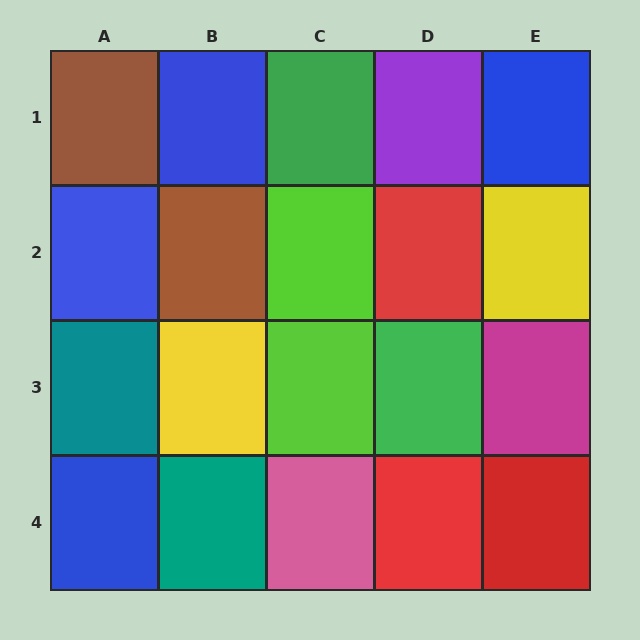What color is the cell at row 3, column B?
Yellow.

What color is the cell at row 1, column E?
Blue.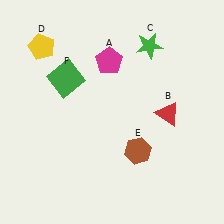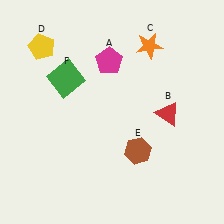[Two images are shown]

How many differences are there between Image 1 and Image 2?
There is 1 difference between the two images.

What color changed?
The star (C) changed from green in Image 1 to orange in Image 2.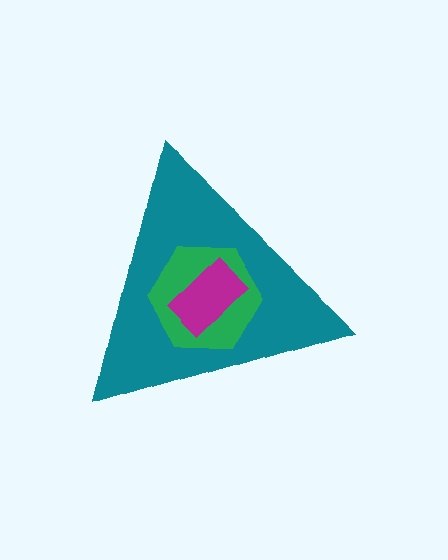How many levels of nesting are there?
3.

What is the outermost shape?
The teal triangle.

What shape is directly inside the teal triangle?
The green hexagon.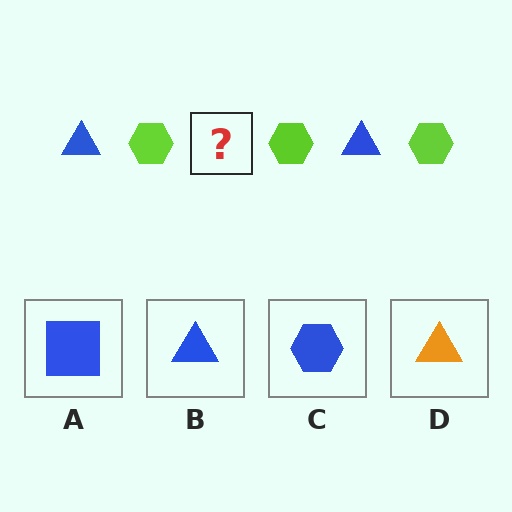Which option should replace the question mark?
Option B.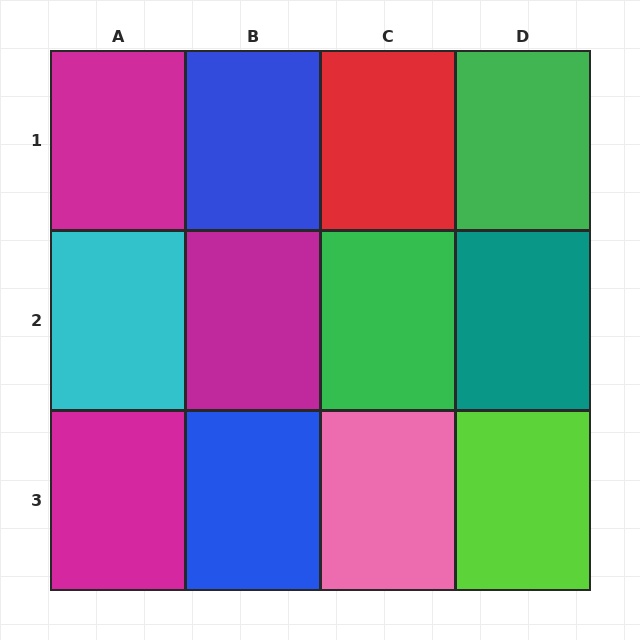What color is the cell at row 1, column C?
Red.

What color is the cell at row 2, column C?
Green.